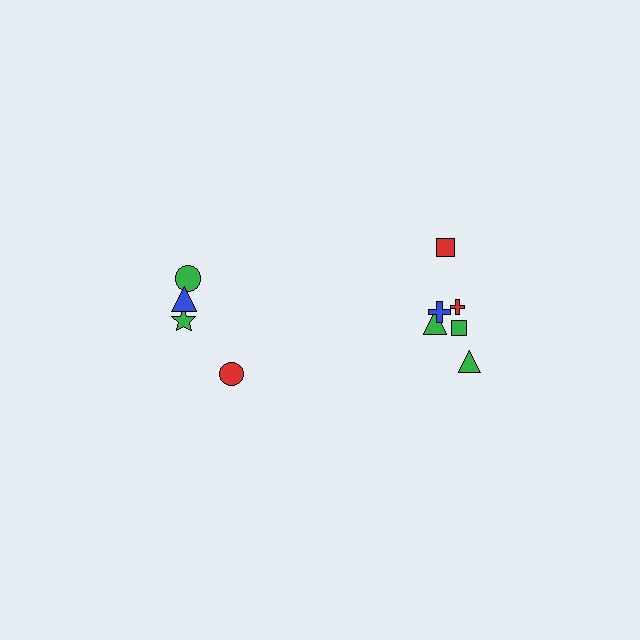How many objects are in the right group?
There are 6 objects.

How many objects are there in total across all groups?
There are 10 objects.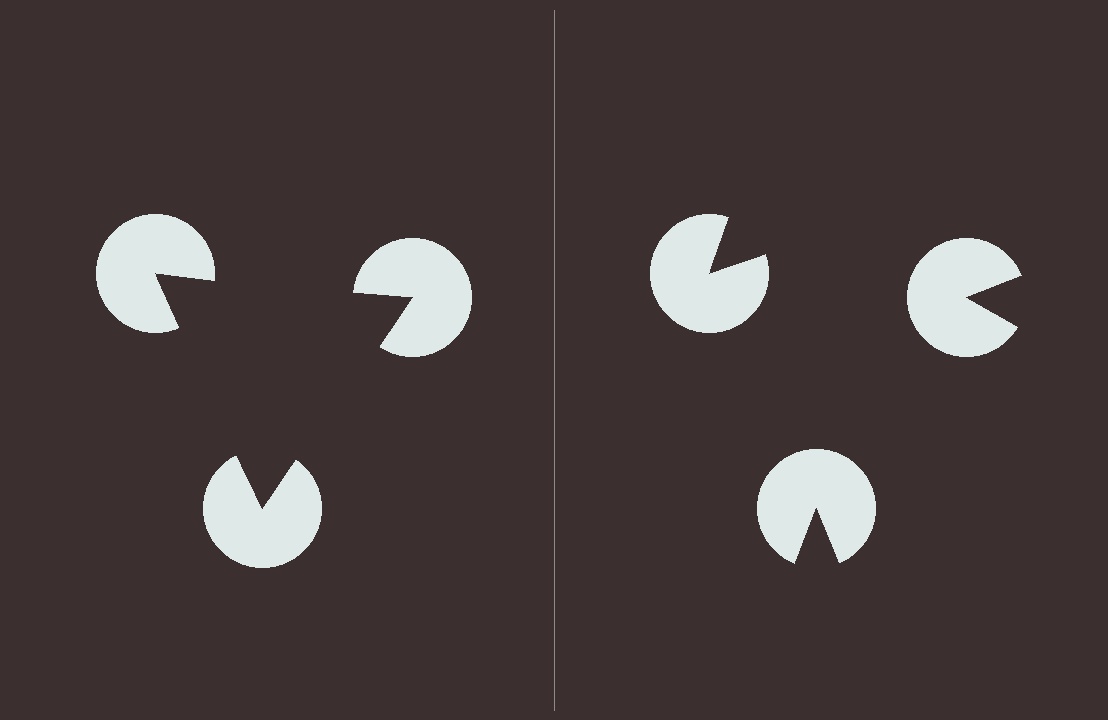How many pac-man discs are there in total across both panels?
6 — 3 on each side.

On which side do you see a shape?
An illusory triangle appears on the left side. On the right side the wedge cuts are rotated, so no coherent shape forms.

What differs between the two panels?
The pac-man discs are positioned identically on both sides; only the wedge orientations differ. On the left they align to a triangle; on the right they are misaligned.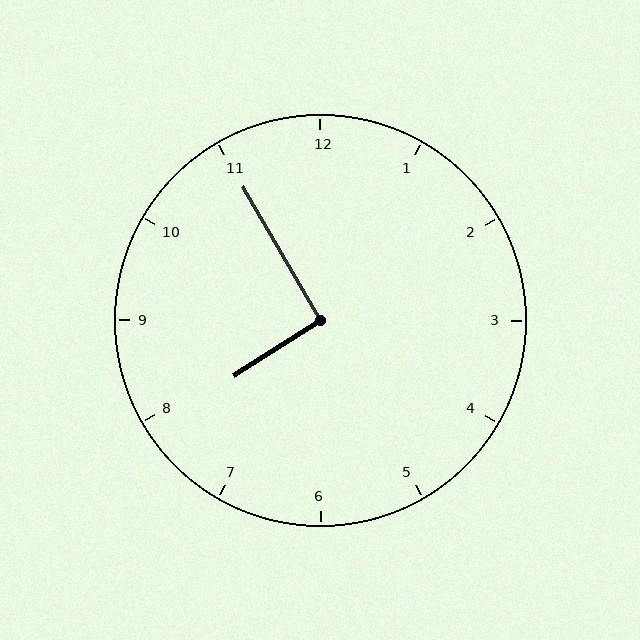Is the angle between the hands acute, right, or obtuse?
It is right.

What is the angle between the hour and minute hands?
Approximately 92 degrees.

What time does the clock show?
7:55.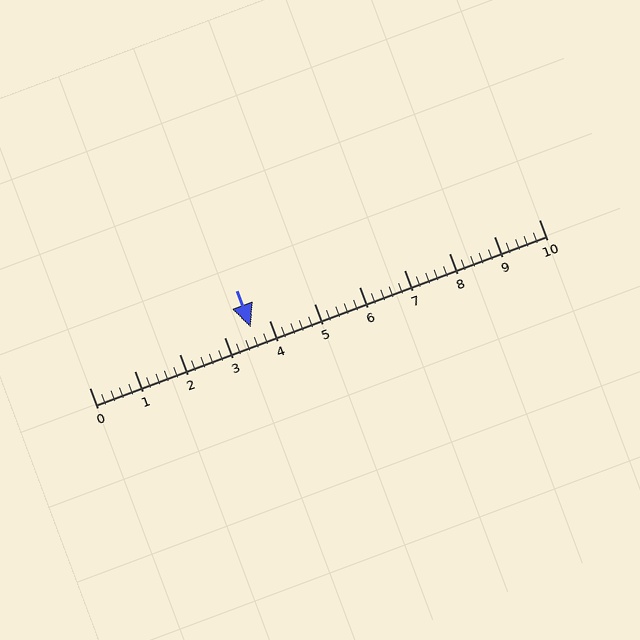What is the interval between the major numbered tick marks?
The major tick marks are spaced 1 units apart.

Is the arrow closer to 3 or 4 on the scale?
The arrow is closer to 4.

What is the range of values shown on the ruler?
The ruler shows values from 0 to 10.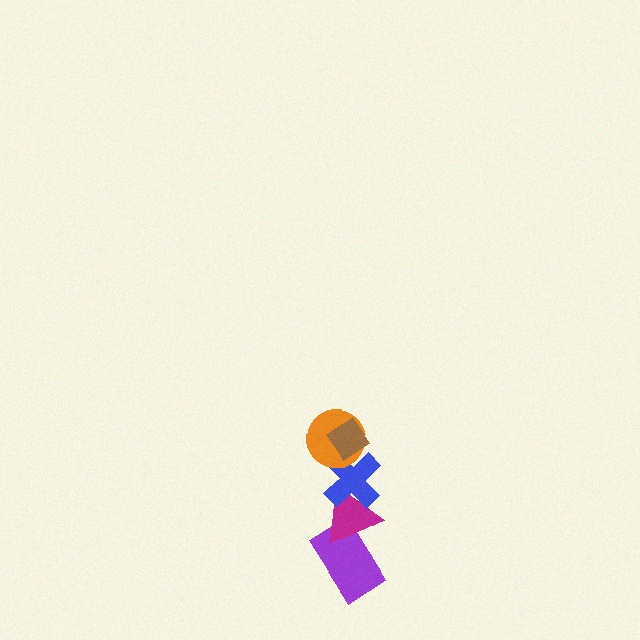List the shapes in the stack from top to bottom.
From top to bottom: the brown diamond, the orange circle, the blue cross, the magenta triangle, the purple rectangle.